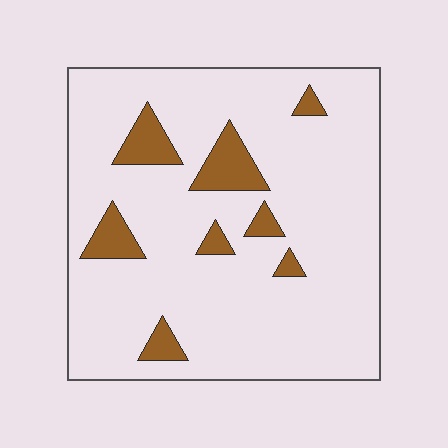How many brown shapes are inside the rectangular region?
8.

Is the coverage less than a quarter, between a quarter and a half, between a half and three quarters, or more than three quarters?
Less than a quarter.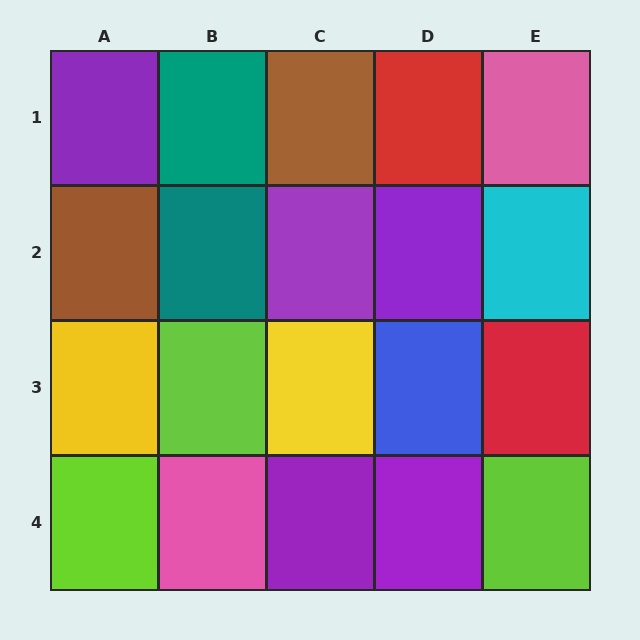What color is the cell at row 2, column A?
Brown.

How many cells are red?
2 cells are red.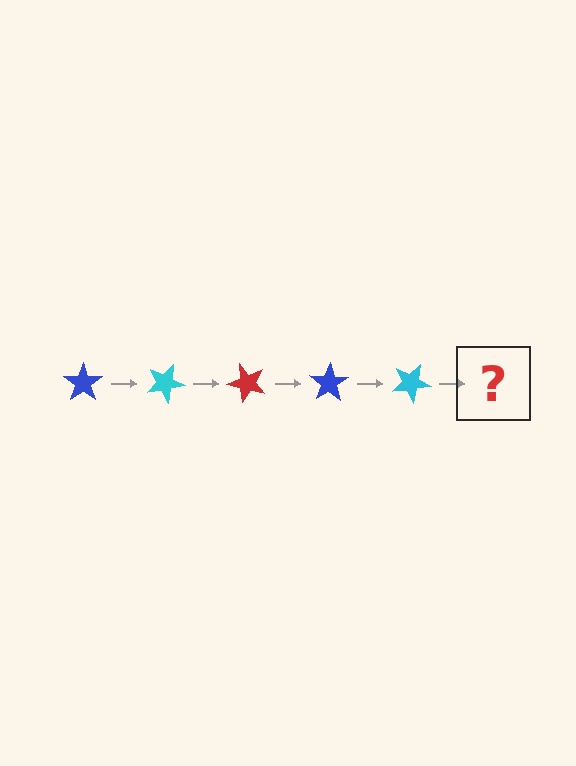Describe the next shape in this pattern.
It should be a red star, rotated 125 degrees from the start.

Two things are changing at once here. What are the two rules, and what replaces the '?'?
The two rules are that it rotates 25 degrees each step and the color cycles through blue, cyan, and red. The '?' should be a red star, rotated 125 degrees from the start.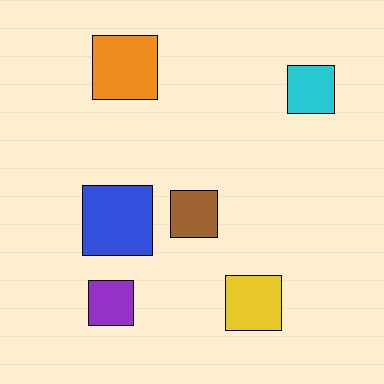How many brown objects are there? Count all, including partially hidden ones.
There is 1 brown object.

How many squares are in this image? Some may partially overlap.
There are 6 squares.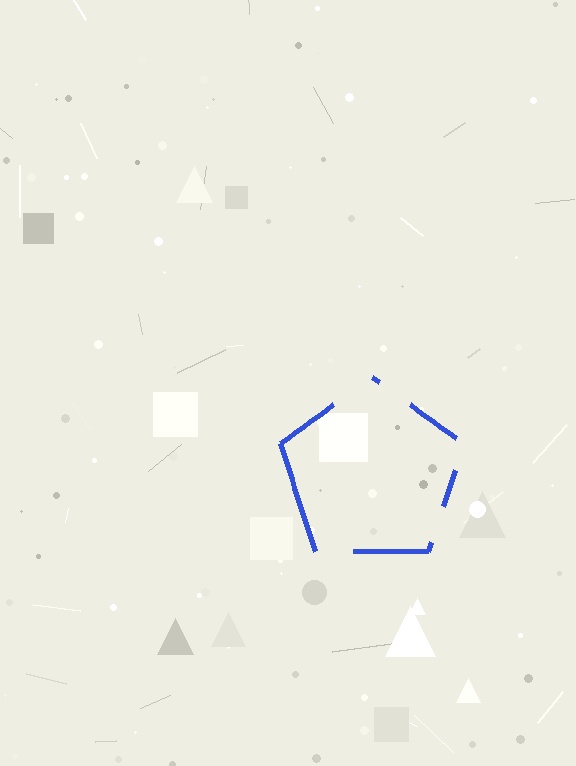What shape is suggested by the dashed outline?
The dashed outline suggests a pentagon.